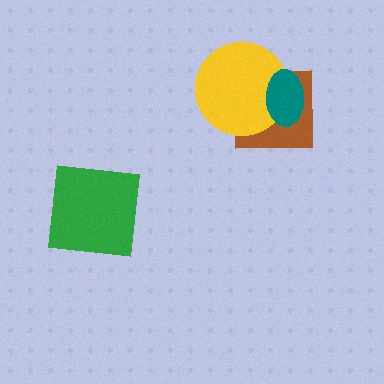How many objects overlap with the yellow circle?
2 objects overlap with the yellow circle.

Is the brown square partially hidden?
Yes, it is partially covered by another shape.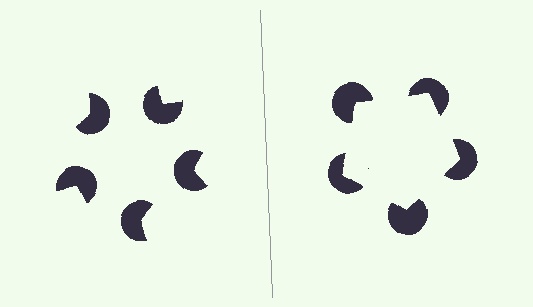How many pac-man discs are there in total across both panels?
10 — 5 on each side.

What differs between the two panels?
The pac-man discs are positioned identically on both sides; only the wedge orientations differ. On the right they align to a pentagon; on the left they are misaligned.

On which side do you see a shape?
An illusory pentagon appears on the right side. On the left side the wedge cuts are rotated, so no coherent shape forms.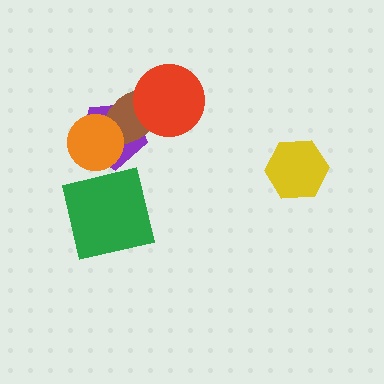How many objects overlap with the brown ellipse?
3 objects overlap with the brown ellipse.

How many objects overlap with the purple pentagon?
2 objects overlap with the purple pentagon.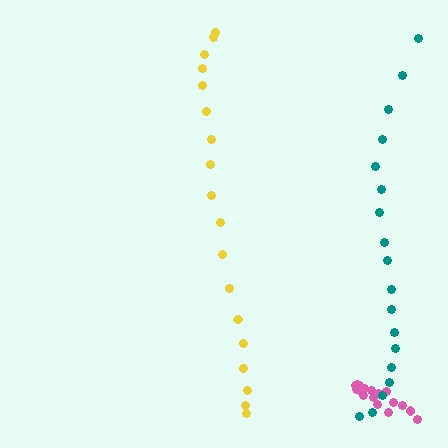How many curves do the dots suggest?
There are 3 distinct paths.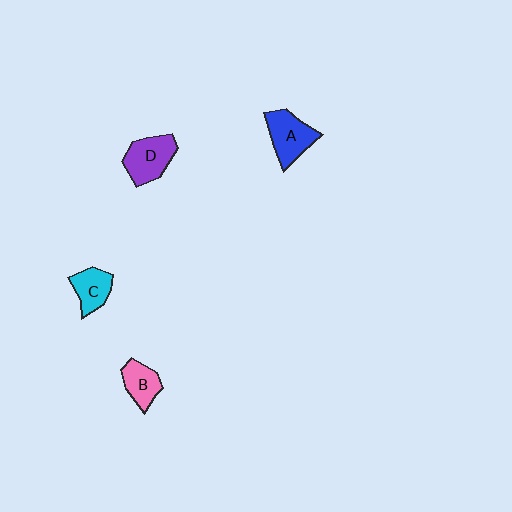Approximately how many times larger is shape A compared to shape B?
Approximately 1.4 times.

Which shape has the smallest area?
Shape B (pink).